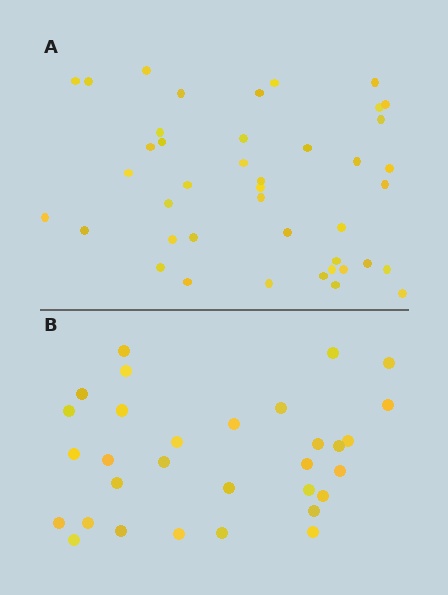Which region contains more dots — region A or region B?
Region A (the top region) has more dots.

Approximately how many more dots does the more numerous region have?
Region A has roughly 12 or so more dots than region B.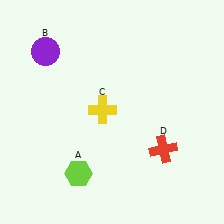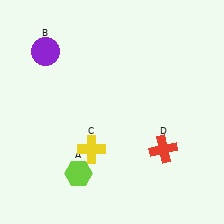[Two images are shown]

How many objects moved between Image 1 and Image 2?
1 object moved between the two images.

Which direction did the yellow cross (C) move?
The yellow cross (C) moved down.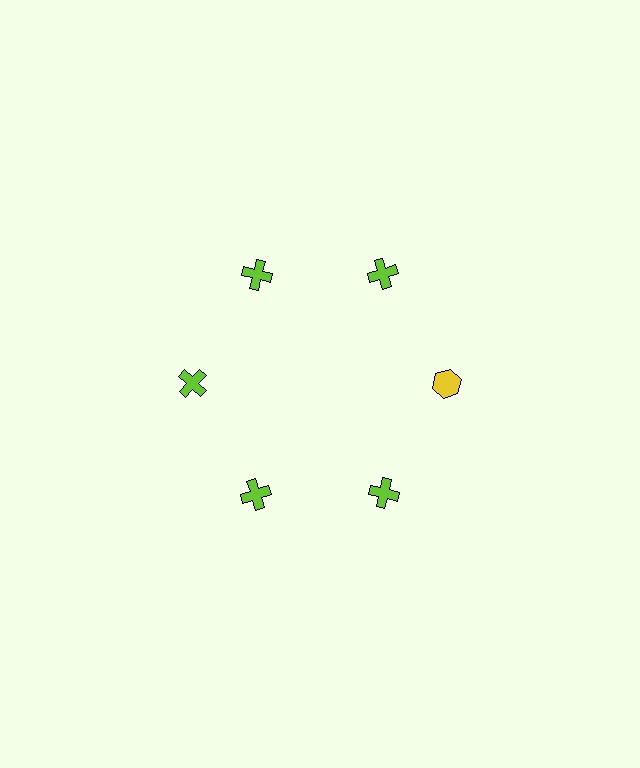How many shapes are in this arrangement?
There are 6 shapes arranged in a ring pattern.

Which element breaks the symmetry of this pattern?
The yellow hexagon at roughly the 3 o'clock position breaks the symmetry. All other shapes are lime crosses.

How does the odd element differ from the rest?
It differs in both color (yellow instead of lime) and shape (hexagon instead of cross).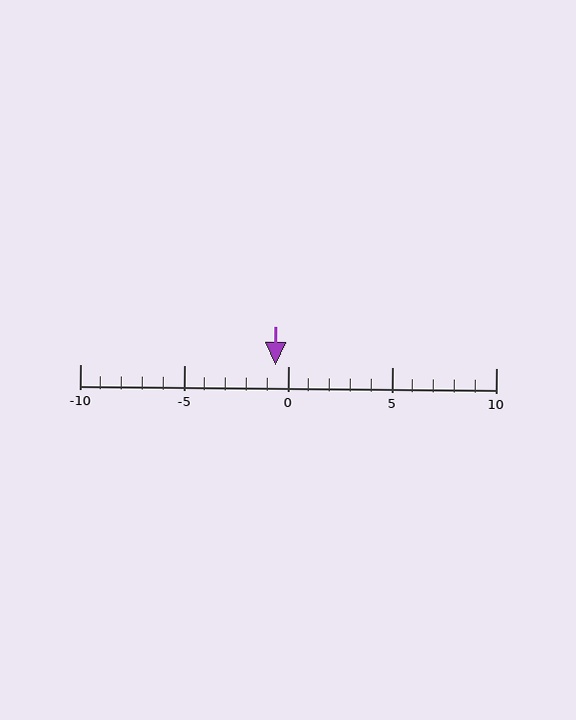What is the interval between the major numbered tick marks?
The major tick marks are spaced 5 units apart.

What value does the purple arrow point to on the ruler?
The purple arrow points to approximately -1.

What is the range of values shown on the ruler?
The ruler shows values from -10 to 10.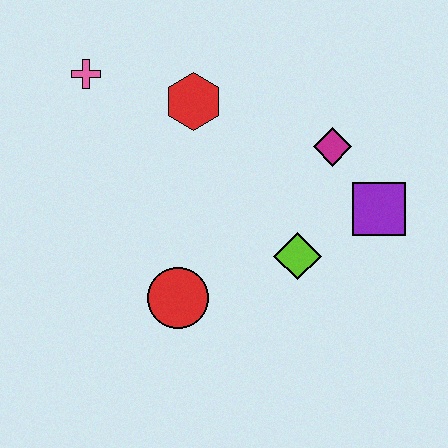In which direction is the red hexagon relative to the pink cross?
The red hexagon is to the right of the pink cross.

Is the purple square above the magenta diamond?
No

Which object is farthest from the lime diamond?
The pink cross is farthest from the lime diamond.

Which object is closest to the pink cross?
The red hexagon is closest to the pink cross.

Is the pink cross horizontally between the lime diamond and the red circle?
No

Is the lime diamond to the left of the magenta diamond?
Yes